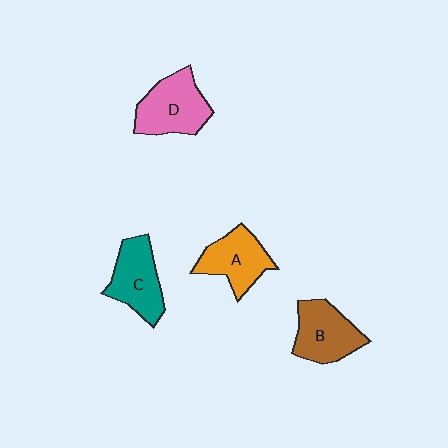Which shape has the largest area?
Shape D (pink).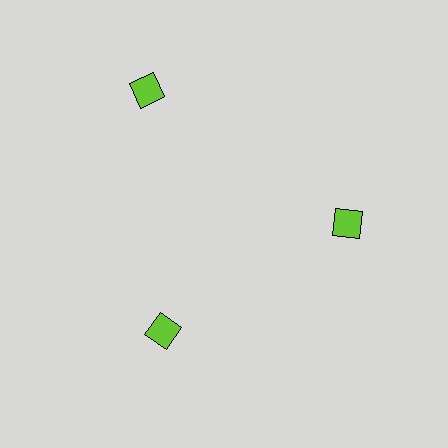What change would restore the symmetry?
The symmetry would be restored by moving it inward, back onto the ring so that all 3 squares sit at equal angles and equal distance from the center.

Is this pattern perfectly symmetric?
No. The 3 lime squares are arranged in a ring, but one element near the 11 o'clock position is pushed outward from the center, breaking the 3-fold rotational symmetry.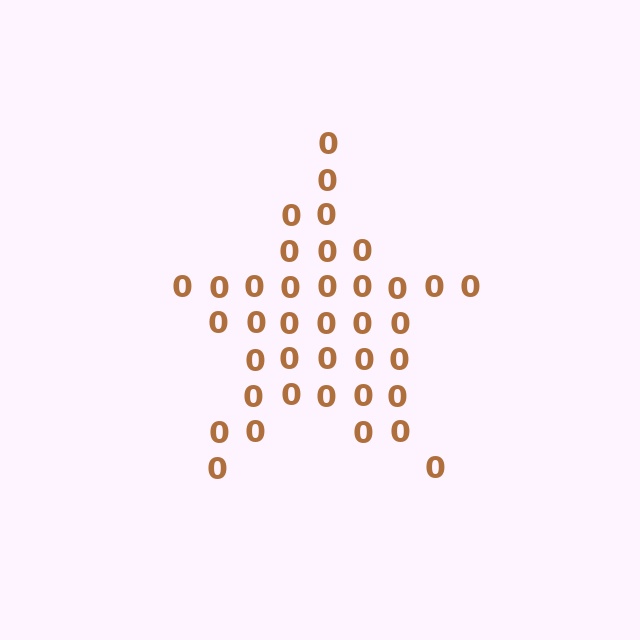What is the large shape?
The large shape is a star.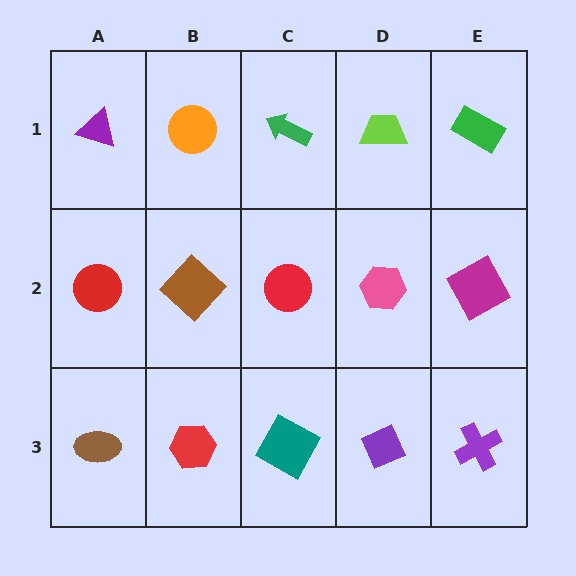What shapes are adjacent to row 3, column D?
A pink hexagon (row 2, column D), a teal square (row 3, column C), a purple cross (row 3, column E).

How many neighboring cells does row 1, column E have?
2.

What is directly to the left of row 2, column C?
A brown diamond.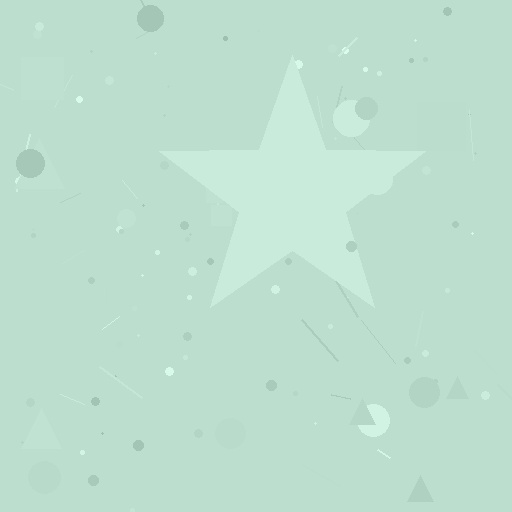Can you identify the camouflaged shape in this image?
The camouflaged shape is a star.